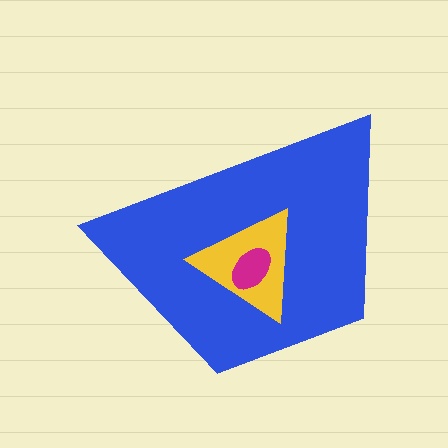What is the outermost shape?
The blue trapezoid.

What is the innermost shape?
The magenta ellipse.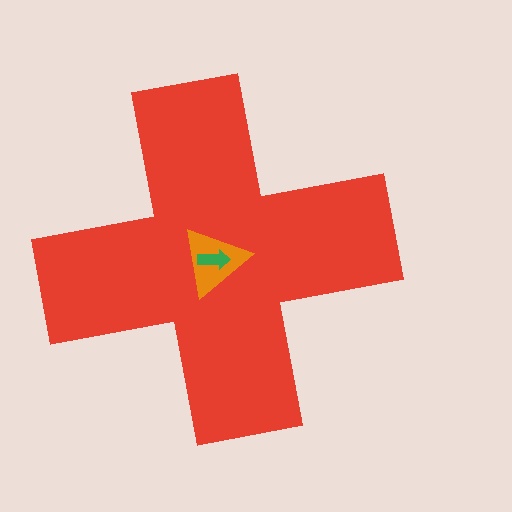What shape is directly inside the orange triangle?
The green arrow.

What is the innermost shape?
The green arrow.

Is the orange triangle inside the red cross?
Yes.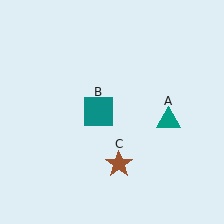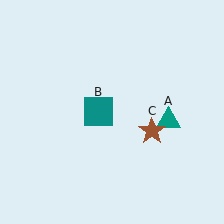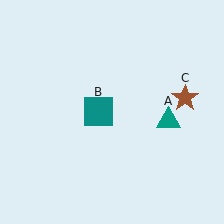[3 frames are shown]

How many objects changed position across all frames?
1 object changed position: brown star (object C).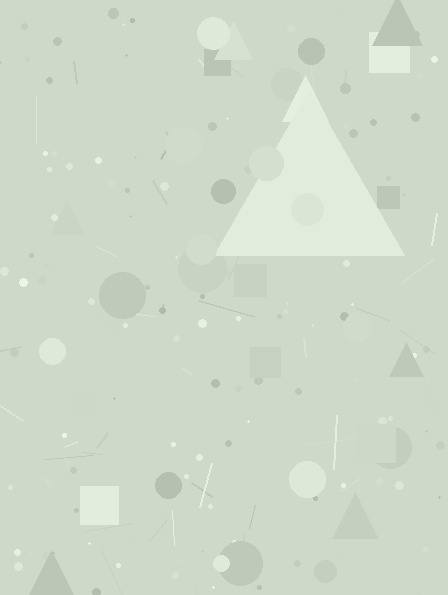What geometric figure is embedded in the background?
A triangle is embedded in the background.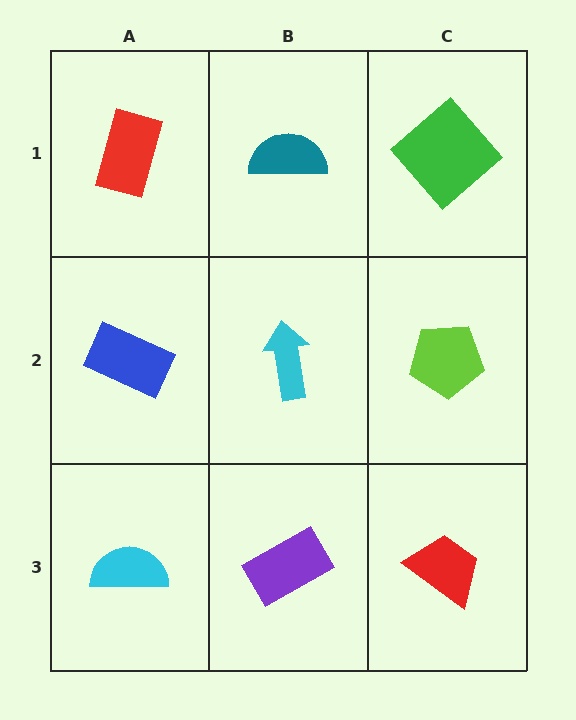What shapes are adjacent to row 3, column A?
A blue rectangle (row 2, column A), a purple rectangle (row 3, column B).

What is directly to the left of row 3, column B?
A cyan semicircle.